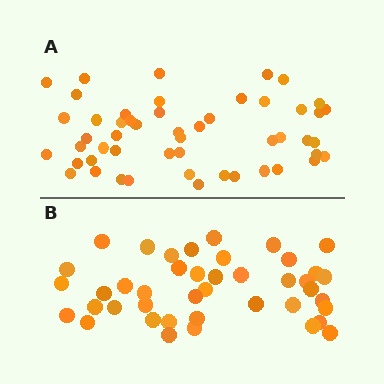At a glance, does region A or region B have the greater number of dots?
Region A (the top region) has more dots.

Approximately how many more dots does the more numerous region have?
Region A has roughly 8 or so more dots than region B.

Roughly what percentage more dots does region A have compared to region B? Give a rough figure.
About 20% more.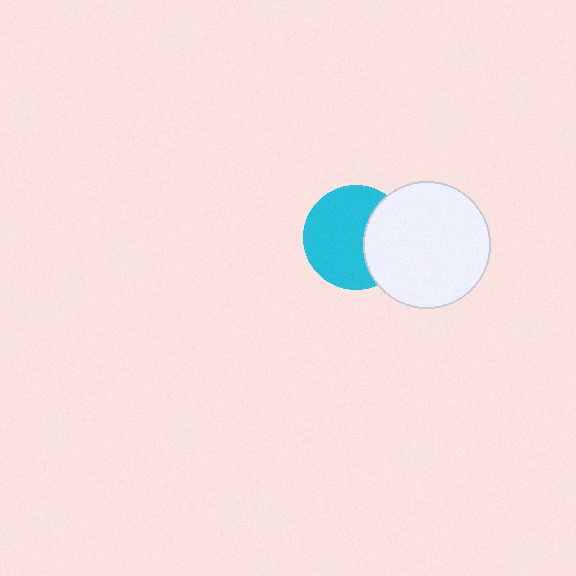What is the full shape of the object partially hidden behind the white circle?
The partially hidden object is a cyan circle.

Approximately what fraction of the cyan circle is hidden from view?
Roughly 33% of the cyan circle is hidden behind the white circle.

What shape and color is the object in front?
The object in front is a white circle.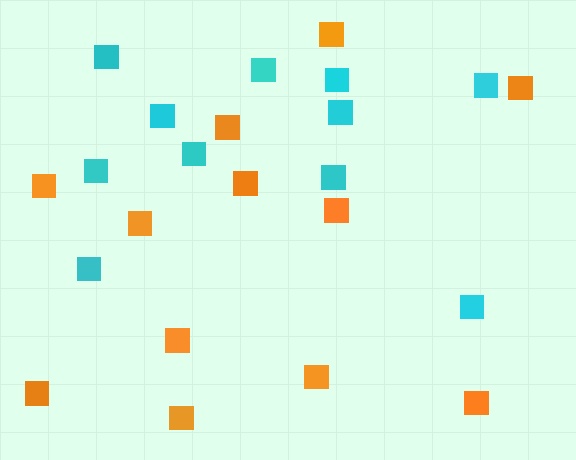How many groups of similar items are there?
There are 2 groups: one group of orange squares (12) and one group of cyan squares (11).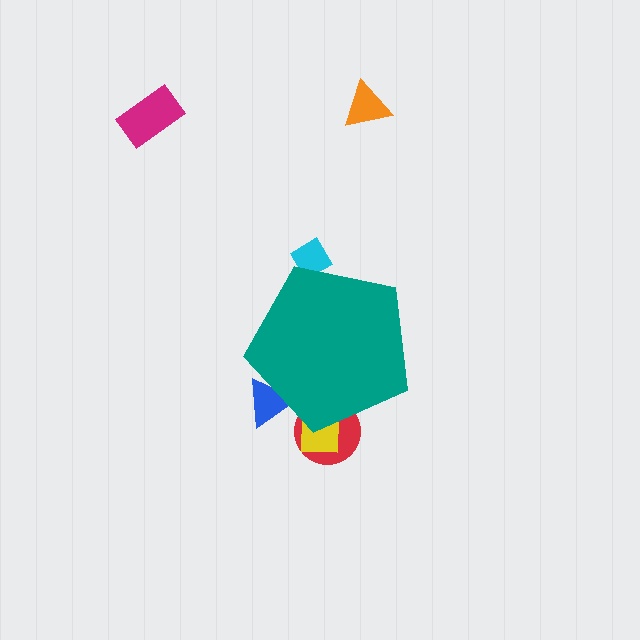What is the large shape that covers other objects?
A teal pentagon.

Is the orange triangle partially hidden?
No, the orange triangle is fully visible.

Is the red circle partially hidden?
Yes, the red circle is partially hidden behind the teal pentagon.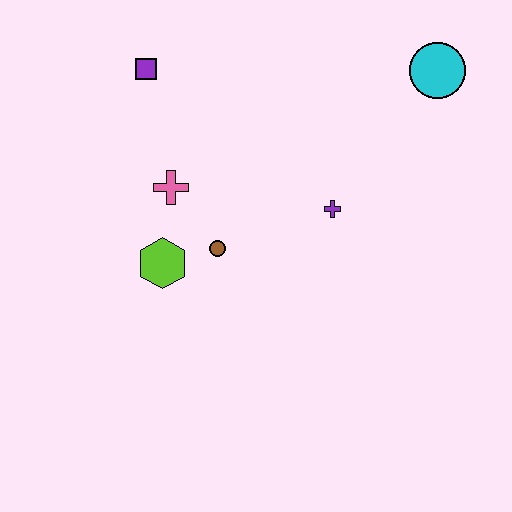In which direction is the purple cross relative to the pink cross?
The purple cross is to the right of the pink cross.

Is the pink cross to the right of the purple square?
Yes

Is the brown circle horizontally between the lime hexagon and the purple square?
No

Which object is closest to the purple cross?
The brown circle is closest to the purple cross.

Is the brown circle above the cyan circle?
No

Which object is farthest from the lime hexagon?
The cyan circle is farthest from the lime hexagon.